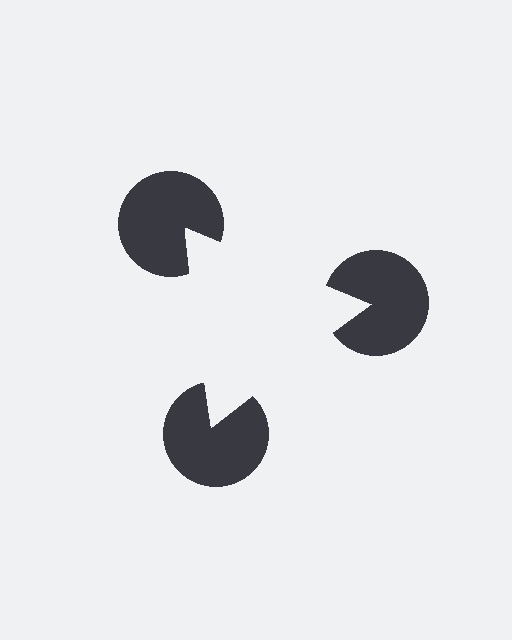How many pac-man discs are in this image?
There are 3 — one at each vertex of the illusory triangle.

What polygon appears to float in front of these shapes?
An illusory triangle — its edges are inferred from the aligned wedge cuts in the pac-man discs, not physically drawn.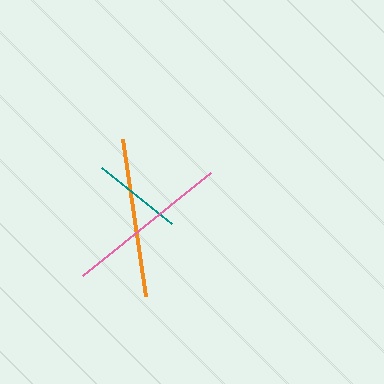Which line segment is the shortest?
The teal line is the shortest at approximately 91 pixels.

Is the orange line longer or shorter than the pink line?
The pink line is longer than the orange line.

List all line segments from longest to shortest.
From longest to shortest: pink, orange, teal.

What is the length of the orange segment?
The orange segment is approximately 158 pixels long.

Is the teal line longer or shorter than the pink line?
The pink line is longer than the teal line.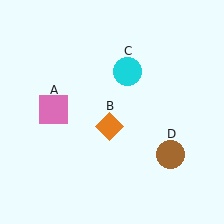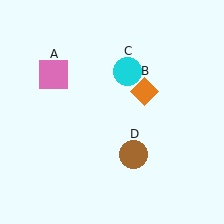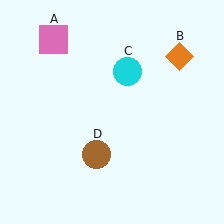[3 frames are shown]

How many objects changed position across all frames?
3 objects changed position: pink square (object A), orange diamond (object B), brown circle (object D).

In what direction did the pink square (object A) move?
The pink square (object A) moved up.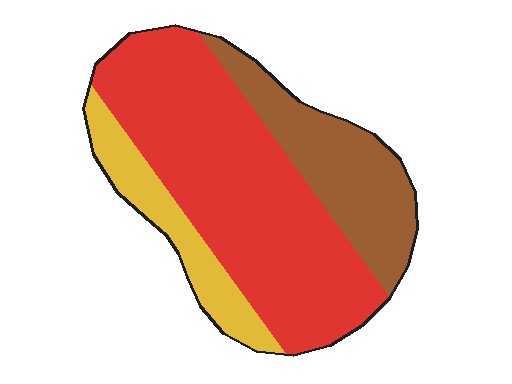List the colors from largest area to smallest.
From largest to smallest: red, brown, yellow.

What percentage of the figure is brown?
Brown takes up about one quarter (1/4) of the figure.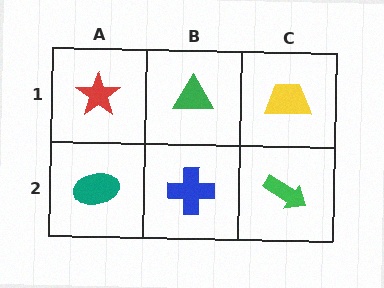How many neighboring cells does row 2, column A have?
2.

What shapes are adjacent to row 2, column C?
A yellow trapezoid (row 1, column C), a blue cross (row 2, column B).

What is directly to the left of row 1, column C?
A green triangle.